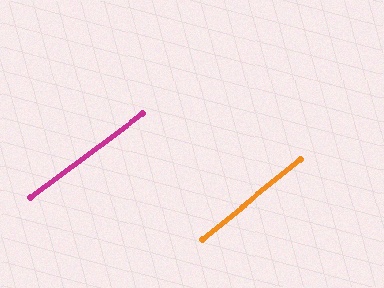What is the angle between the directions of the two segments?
Approximately 2 degrees.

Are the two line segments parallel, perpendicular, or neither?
Parallel — their directions differ by only 1.8°.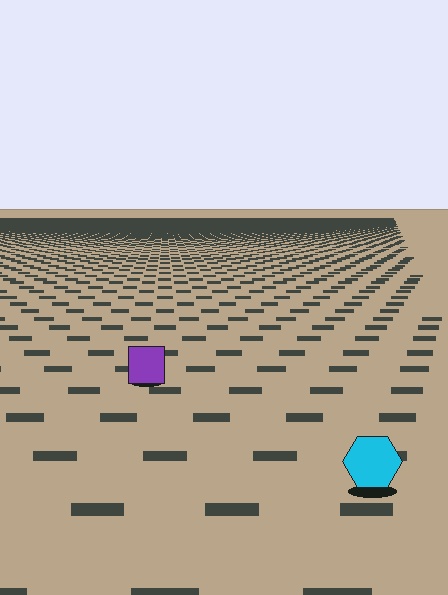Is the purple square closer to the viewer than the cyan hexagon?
No. The cyan hexagon is closer — you can tell from the texture gradient: the ground texture is coarser near it.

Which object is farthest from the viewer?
The purple square is farthest from the viewer. It appears smaller and the ground texture around it is denser.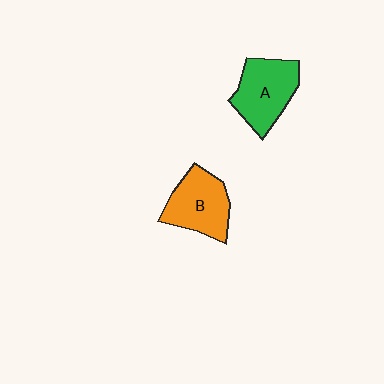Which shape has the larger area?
Shape A (green).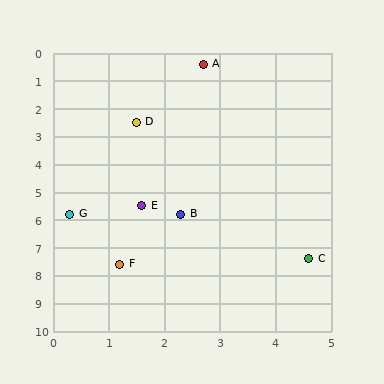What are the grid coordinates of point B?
Point B is at approximately (2.3, 5.8).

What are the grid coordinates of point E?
Point E is at approximately (1.6, 5.5).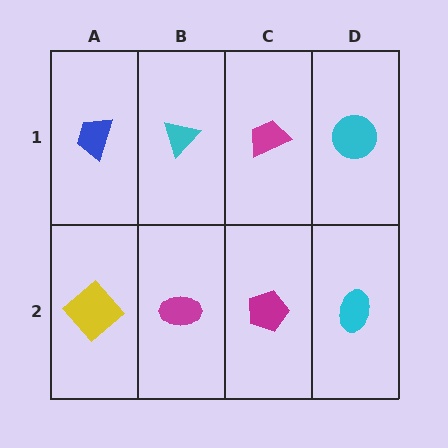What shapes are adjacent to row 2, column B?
A cyan triangle (row 1, column B), a yellow diamond (row 2, column A), a magenta pentagon (row 2, column C).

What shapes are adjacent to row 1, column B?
A magenta ellipse (row 2, column B), a blue trapezoid (row 1, column A), a magenta trapezoid (row 1, column C).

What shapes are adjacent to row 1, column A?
A yellow diamond (row 2, column A), a cyan triangle (row 1, column B).